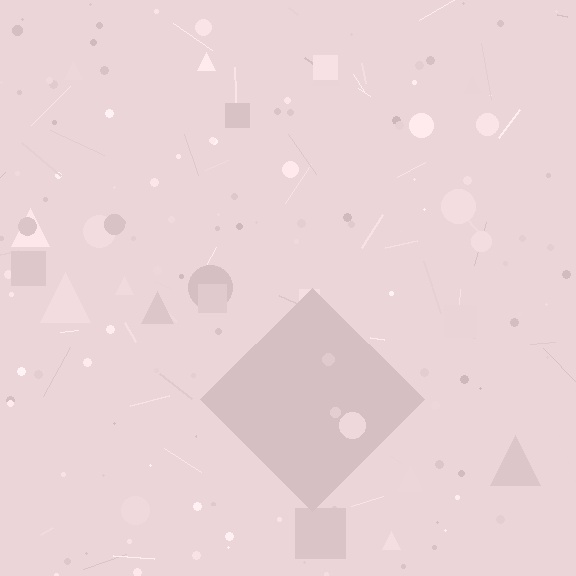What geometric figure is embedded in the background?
A diamond is embedded in the background.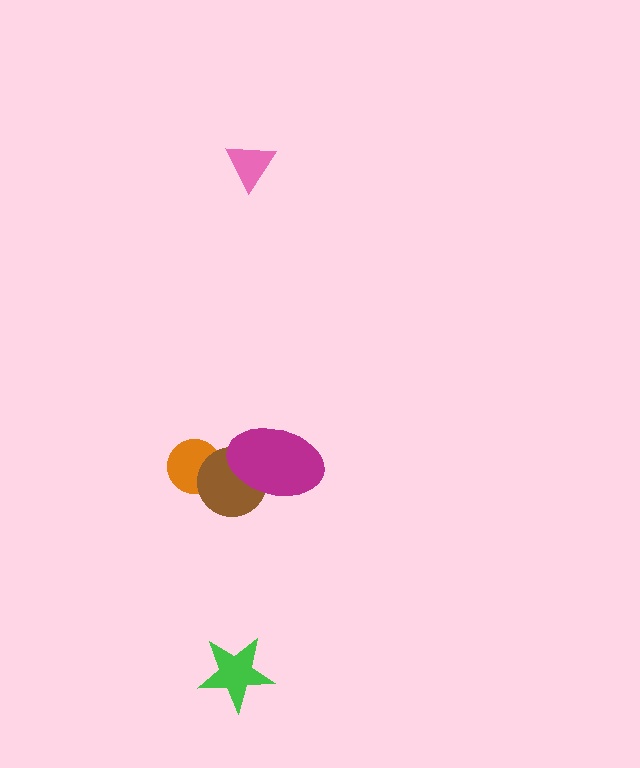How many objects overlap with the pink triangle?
0 objects overlap with the pink triangle.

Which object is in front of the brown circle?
The magenta ellipse is in front of the brown circle.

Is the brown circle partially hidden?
Yes, it is partially covered by another shape.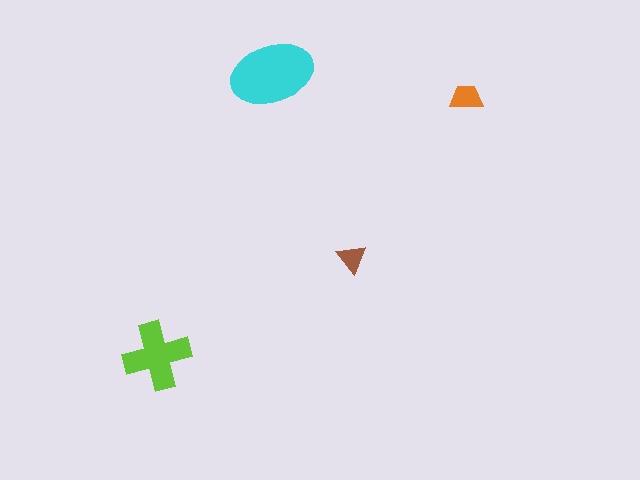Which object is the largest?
The cyan ellipse.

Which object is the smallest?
The brown triangle.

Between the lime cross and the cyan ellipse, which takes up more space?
The cyan ellipse.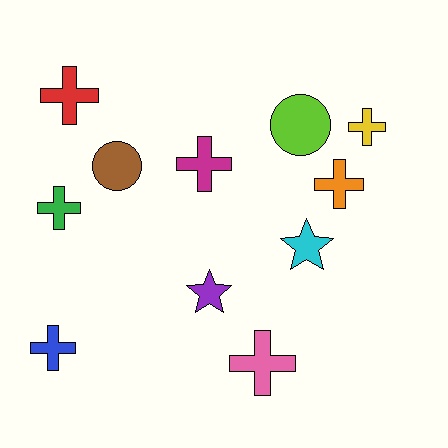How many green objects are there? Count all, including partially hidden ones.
There is 1 green object.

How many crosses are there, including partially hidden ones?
There are 7 crosses.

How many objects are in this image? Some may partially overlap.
There are 11 objects.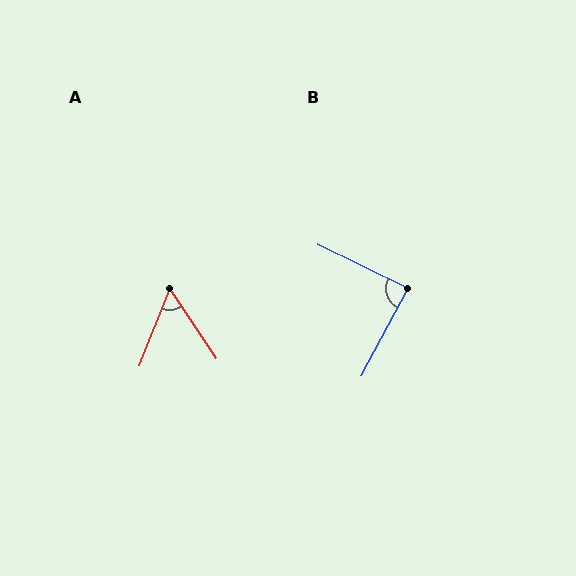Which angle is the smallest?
A, at approximately 55 degrees.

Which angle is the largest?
B, at approximately 88 degrees.